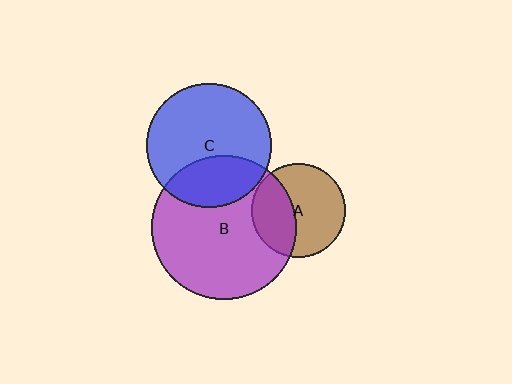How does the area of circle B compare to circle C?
Approximately 1.3 times.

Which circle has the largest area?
Circle B (purple).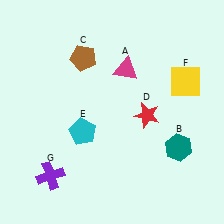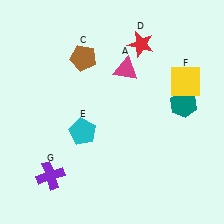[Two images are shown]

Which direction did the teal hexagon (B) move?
The teal hexagon (B) moved up.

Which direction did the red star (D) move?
The red star (D) moved up.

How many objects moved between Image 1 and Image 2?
2 objects moved between the two images.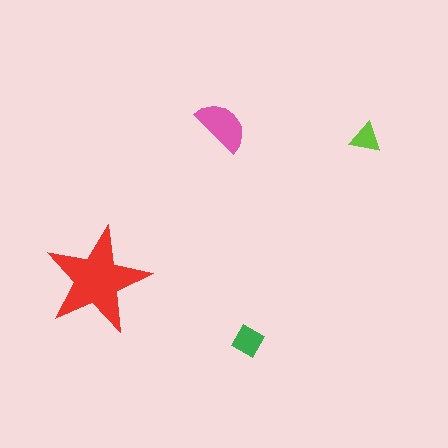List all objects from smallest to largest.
The lime triangle, the green diamond, the pink semicircle, the red star.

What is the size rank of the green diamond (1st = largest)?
3rd.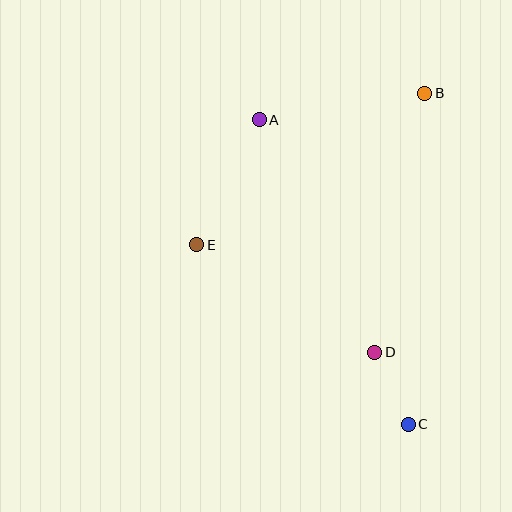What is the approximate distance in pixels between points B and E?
The distance between B and E is approximately 274 pixels.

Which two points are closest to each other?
Points C and D are closest to each other.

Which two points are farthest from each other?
Points A and C are farthest from each other.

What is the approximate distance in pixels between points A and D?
The distance between A and D is approximately 260 pixels.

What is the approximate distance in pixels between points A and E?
The distance between A and E is approximately 140 pixels.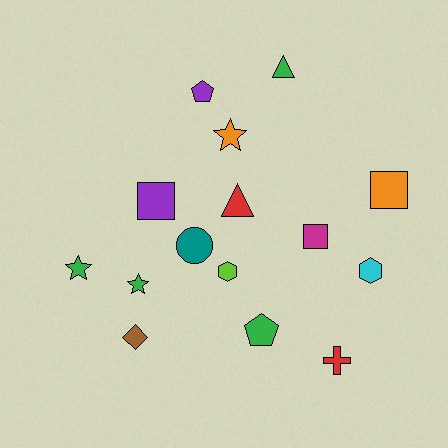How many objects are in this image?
There are 15 objects.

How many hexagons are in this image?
There are 2 hexagons.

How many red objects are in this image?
There are 2 red objects.